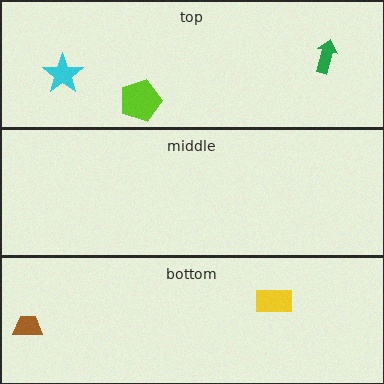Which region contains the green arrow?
The top region.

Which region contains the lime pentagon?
The top region.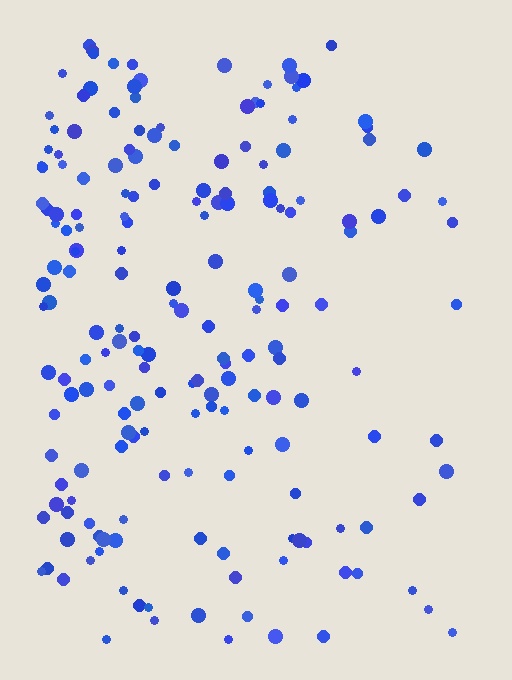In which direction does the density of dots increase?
From right to left, with the left side densest.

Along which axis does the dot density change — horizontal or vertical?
Horizontal.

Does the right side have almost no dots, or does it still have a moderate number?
Still a moderate number, just noticeably fewer than the left.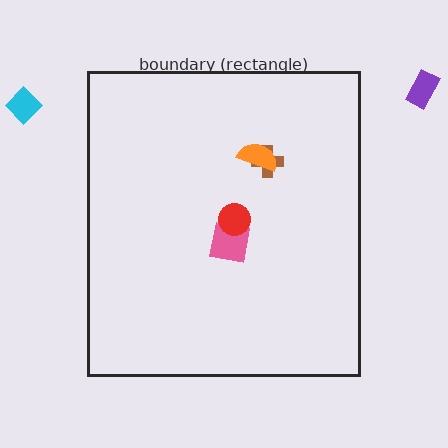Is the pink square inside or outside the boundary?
Inside.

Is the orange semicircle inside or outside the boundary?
Inside.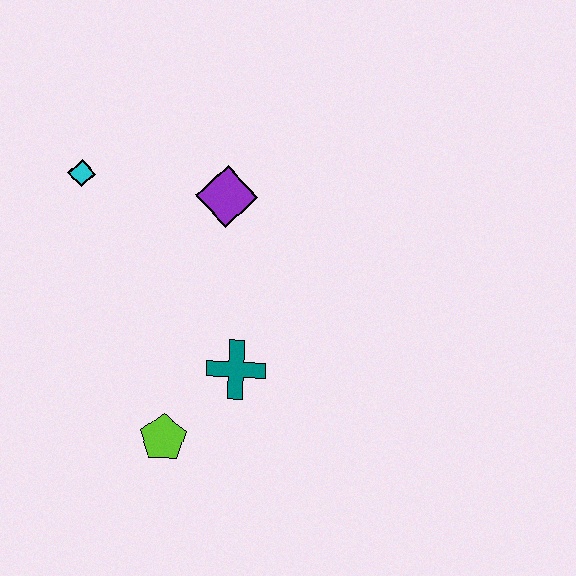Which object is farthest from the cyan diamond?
The lime pentagon is farthest from the cyan diamond.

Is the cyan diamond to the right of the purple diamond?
No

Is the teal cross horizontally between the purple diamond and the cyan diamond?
No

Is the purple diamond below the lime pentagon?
No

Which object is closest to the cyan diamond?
The purple diamond is closest to the cyan diamond.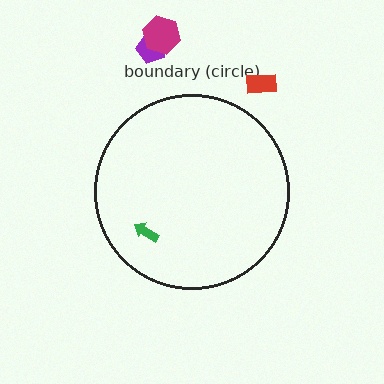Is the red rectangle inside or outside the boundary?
Outside.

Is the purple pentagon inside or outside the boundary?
Outside.